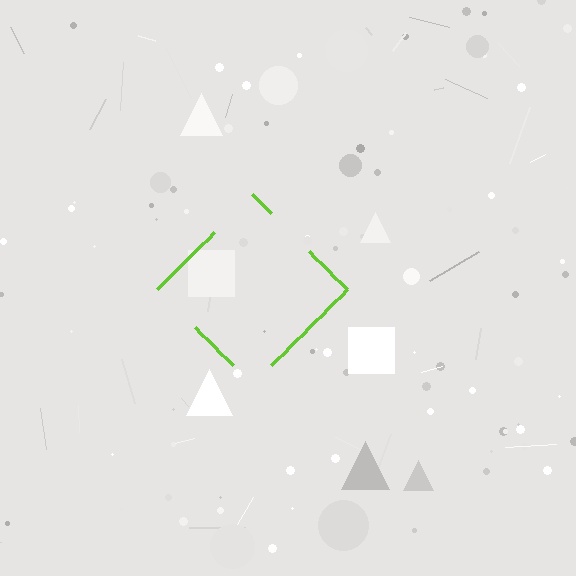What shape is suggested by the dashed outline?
The dashed outline suggests a diamond.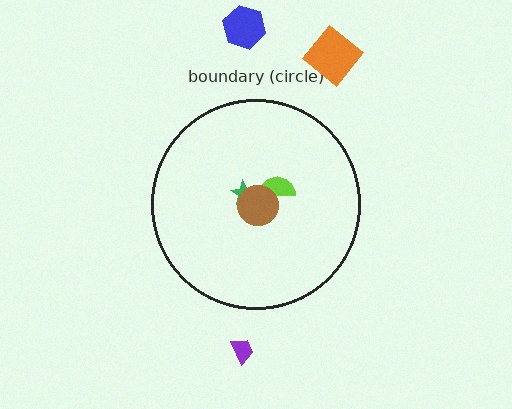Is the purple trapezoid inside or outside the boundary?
Outside.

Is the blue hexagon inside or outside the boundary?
Outside.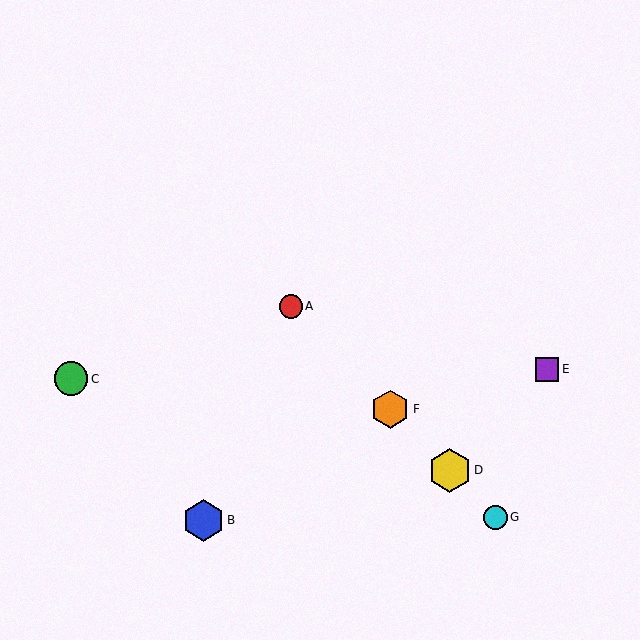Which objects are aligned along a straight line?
Objects A, D, F, G are aligned along a straight line.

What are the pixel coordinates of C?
Object C is at (71, 379).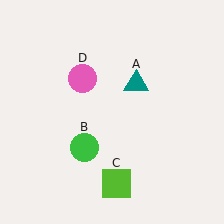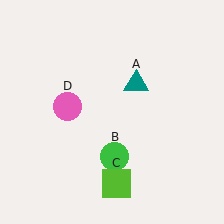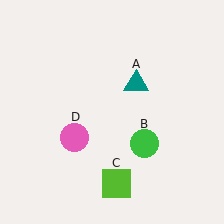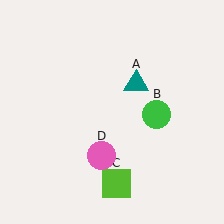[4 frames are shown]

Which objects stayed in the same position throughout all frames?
Teal triangle (object A) and lime square (object C) remained stationary.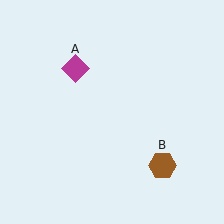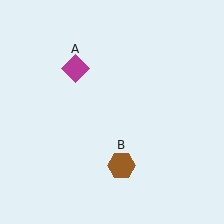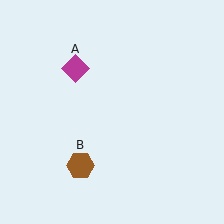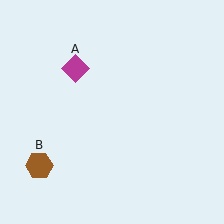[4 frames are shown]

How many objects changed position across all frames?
1 object changed position: brown hexagon (object B).